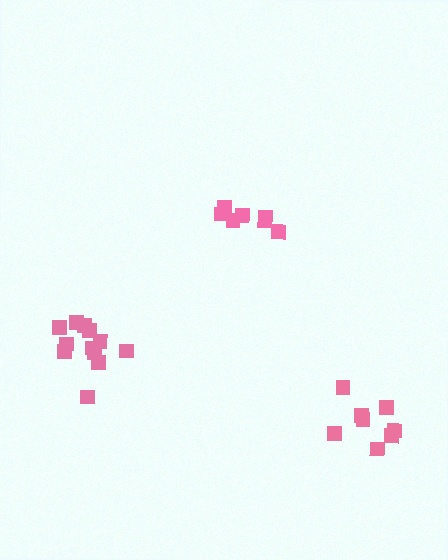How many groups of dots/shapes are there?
There are 3 groups.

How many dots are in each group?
Group 1: 7 dots, Group 2: 12 dots, Group 3: 8 dots (27 total).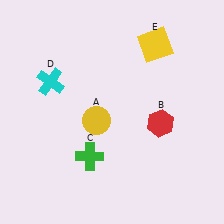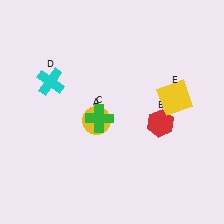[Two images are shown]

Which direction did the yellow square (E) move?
The yellow square (E) moved down.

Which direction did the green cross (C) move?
The green cross (C) moved up.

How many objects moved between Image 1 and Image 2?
2 objects moved between the two images.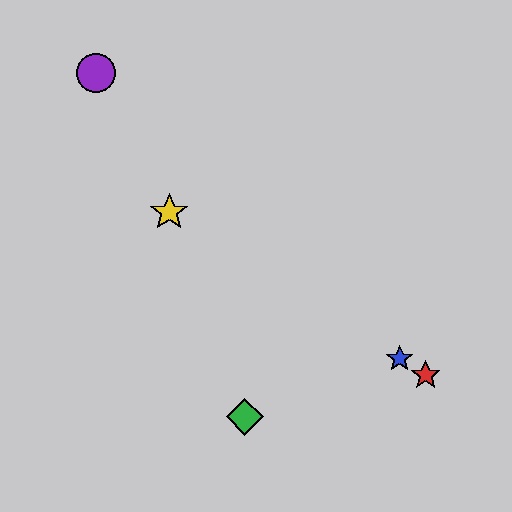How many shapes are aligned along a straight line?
3 shapes (the red star, the blue star, the yellow star) are aligned along a straight line.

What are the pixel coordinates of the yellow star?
The yellow star is at (169, 212).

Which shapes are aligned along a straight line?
The red star, the blue star, the yellow star are aligned along a straight line.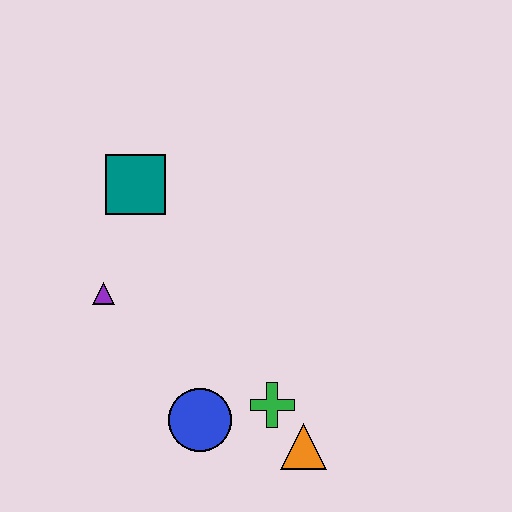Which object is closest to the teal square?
The purple triangle is closest to the teal square.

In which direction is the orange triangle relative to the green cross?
The orange triangle is below the green cross.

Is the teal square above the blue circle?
Yes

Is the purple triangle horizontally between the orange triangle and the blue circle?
No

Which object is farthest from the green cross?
The teal square is farthest from the green cross.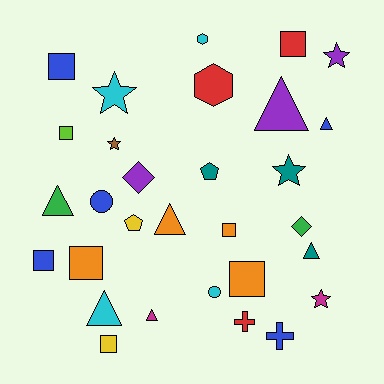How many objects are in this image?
There are 30 objects.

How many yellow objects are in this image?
There are 2 yellow objects.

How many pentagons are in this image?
There are 2 pentagons.